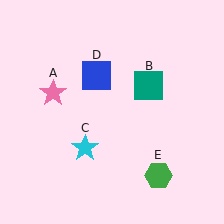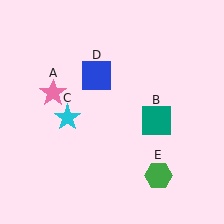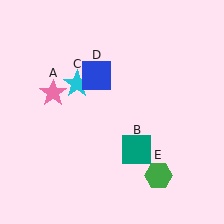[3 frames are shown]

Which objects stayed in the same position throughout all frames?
Pink star (object A) and blue square (object D) and green hexagon (object E) remained stationary.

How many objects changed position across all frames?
2 objects changed position: teal square (object B), cyan star (object C).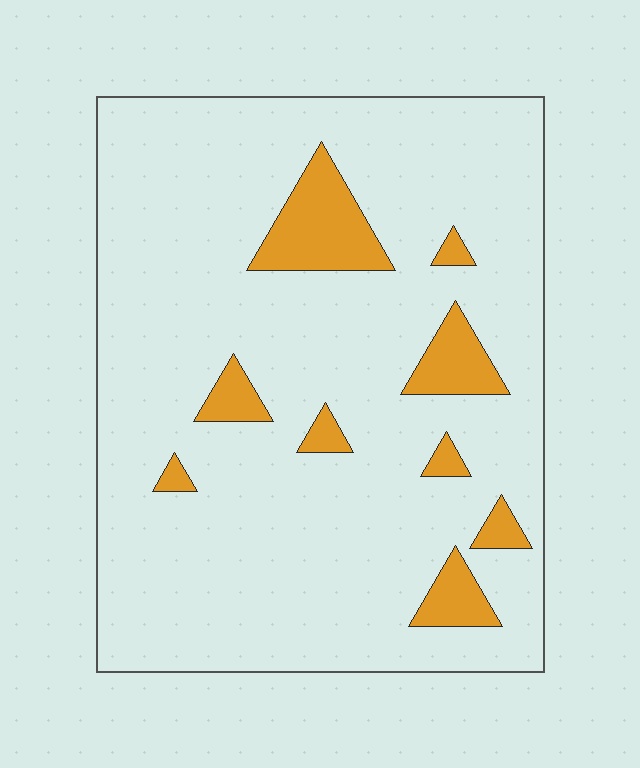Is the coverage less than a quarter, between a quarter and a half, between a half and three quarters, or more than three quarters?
Less than a quarter.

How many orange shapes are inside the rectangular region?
9.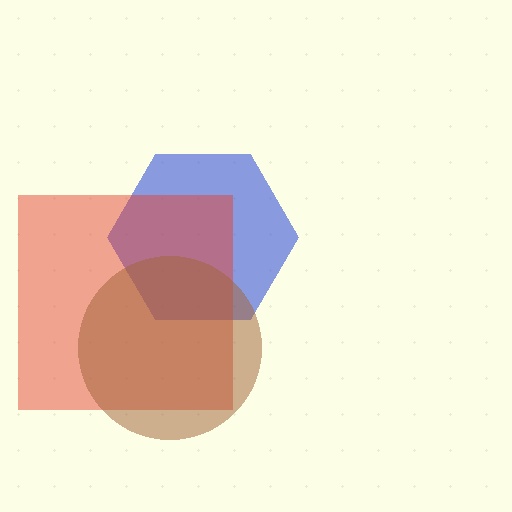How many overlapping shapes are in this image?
There are 3 overlapping shapes in the image.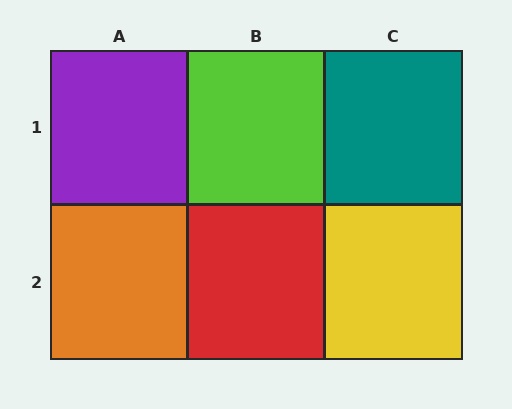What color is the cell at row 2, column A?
Orange.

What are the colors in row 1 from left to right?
Purple, lime, teal.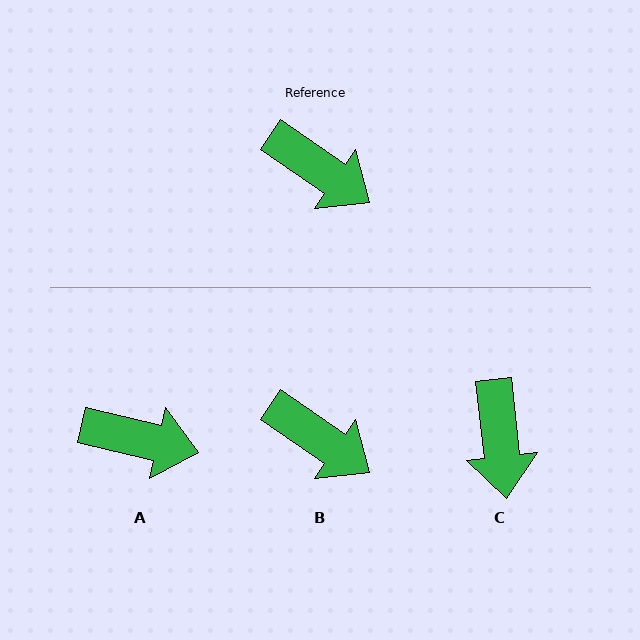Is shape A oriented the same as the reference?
No, it is off by about 21 degrees.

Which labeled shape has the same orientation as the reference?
B.